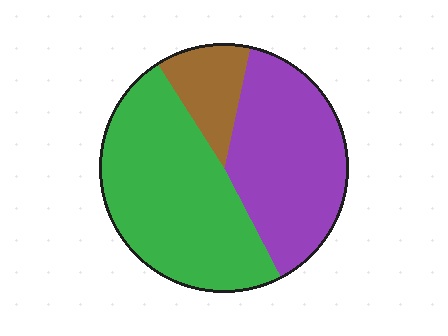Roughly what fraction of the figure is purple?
Purple covers around 40% of the figure.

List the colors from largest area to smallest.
From largest to smallest: green, purple, brown.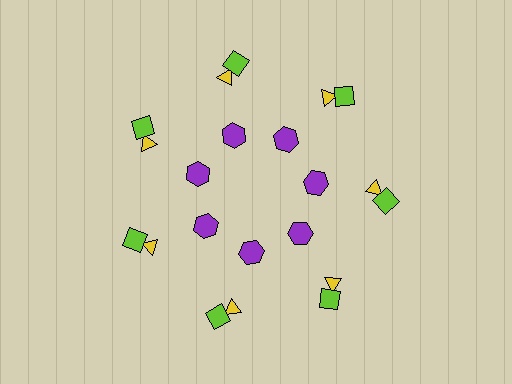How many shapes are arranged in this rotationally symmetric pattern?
There are 21 shapes, arranged in 7 groups of 3.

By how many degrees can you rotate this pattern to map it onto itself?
The pattern maps onto itself every 51 degrees of rotation.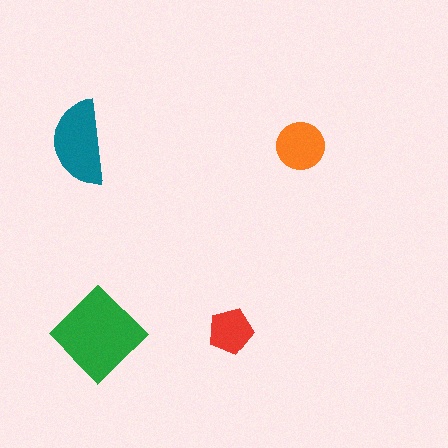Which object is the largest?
The green diamond.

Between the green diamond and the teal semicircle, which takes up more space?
The green diamond.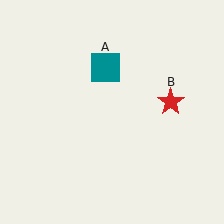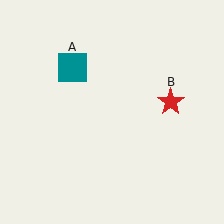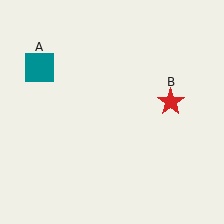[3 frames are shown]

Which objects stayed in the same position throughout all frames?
Red star (object B) remained stationary.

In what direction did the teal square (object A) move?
The teal square (object A) moved left.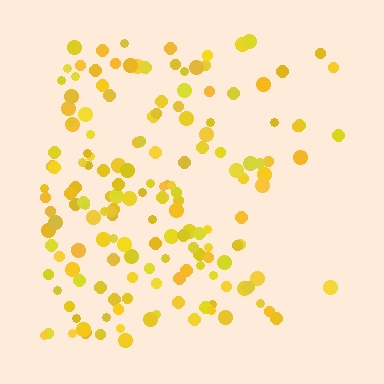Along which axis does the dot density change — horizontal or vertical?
Horizontal.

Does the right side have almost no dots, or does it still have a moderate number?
Still a moderate number, just noticeably fewer than the left.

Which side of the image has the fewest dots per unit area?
The right.